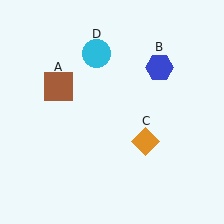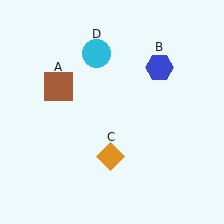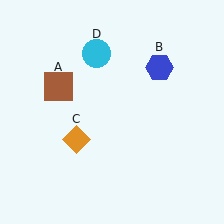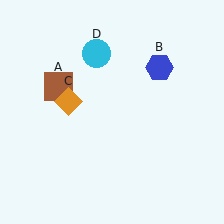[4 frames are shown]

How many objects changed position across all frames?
1 object changed position: orange diamond (object C).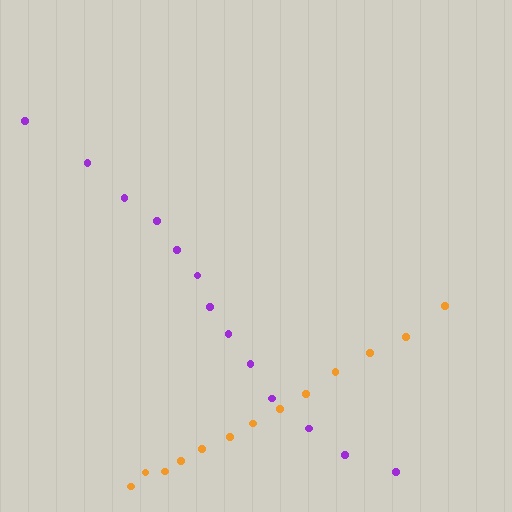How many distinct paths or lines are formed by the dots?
There are 2 distinct paths.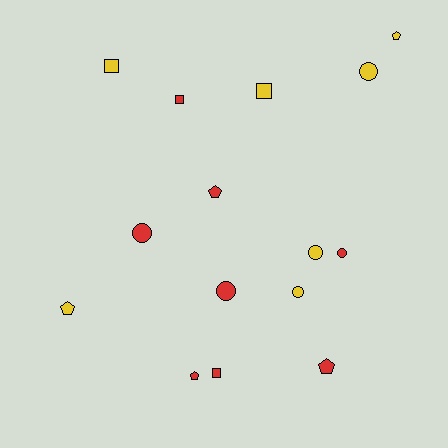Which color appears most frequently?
Red, with 8 objects.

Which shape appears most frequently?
Circle, with 6 objects.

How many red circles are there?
There are 3 red circles.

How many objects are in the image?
There are 15 objects.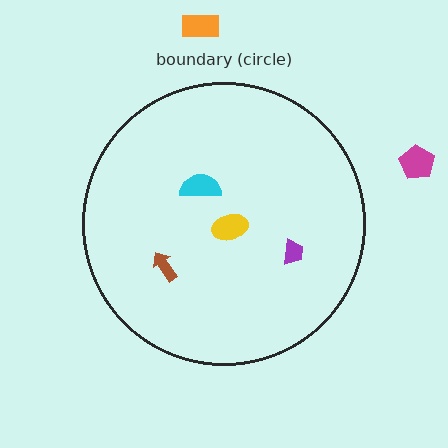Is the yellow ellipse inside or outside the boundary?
Inside.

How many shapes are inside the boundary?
4 inside, 2 outside.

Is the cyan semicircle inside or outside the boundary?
Inside.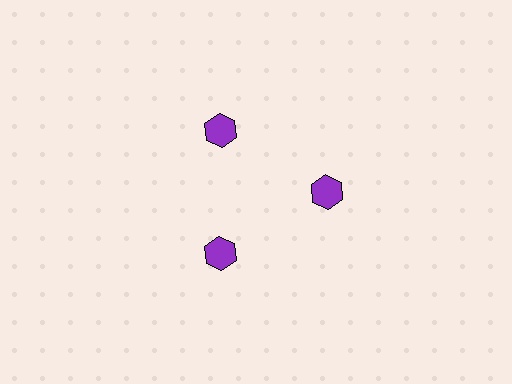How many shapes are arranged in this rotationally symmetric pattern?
There are 3 shapes, arranged in 3 groups of 1.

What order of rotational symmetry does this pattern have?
This pattern has 3-fold rotational symmetry.